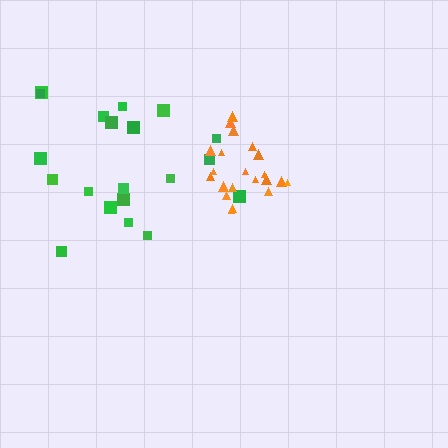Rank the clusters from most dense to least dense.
orange, green.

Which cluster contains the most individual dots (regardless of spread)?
Orange (21).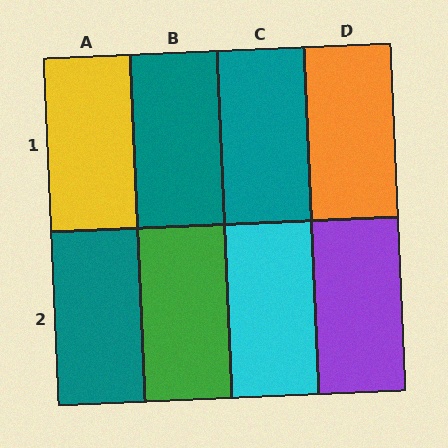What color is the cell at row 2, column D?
Purple.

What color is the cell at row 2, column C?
Cyan.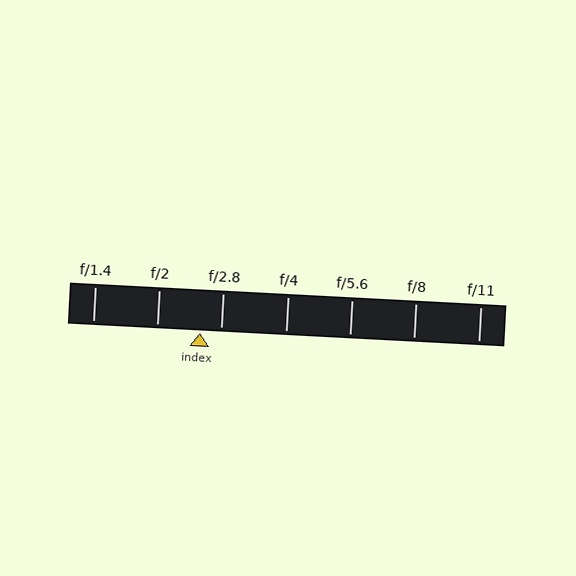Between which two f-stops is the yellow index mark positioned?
The index mark is between f/2 and f/2.8.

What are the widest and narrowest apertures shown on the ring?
The widest aperture shown is f/1.4 and the narrowest is f/11.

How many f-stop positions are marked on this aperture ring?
There are 7 f-stop positions marked.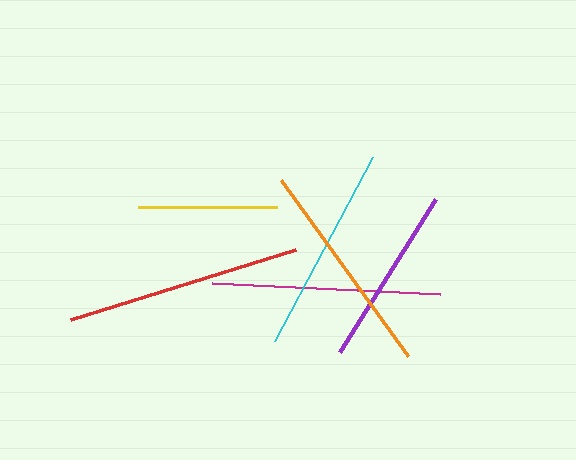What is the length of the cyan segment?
The cyan segment is approximately 209 pixels long.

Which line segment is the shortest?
The yellow line is the shortest at approximately 139 pixels.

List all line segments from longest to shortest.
From longest to shortest: red, magenta, orange, cyan, purple, yellow.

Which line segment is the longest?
The red line is the longest at approximately 236 pixels.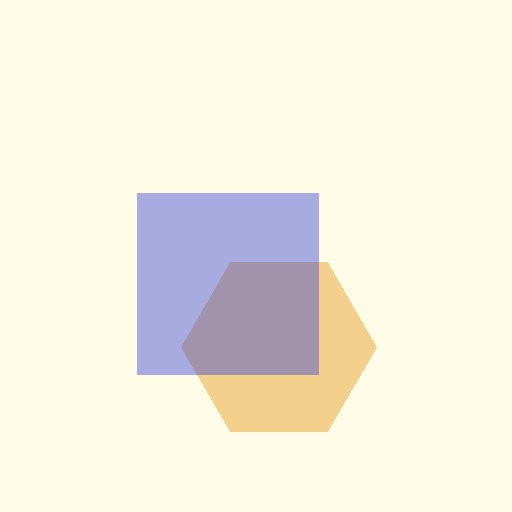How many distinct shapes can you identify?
There are 2 distinct shapes: an orange hexagon, a blue square.